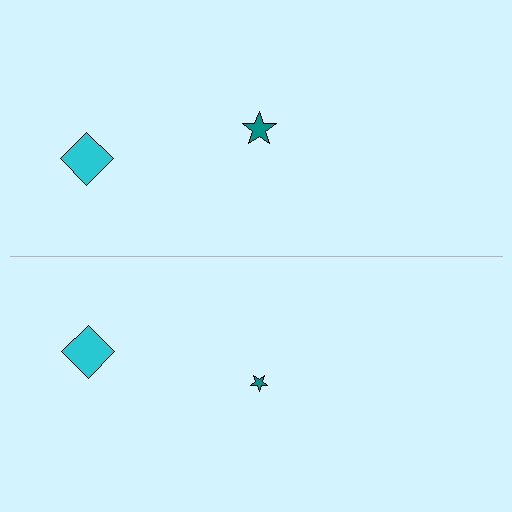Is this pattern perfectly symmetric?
No, the pattern is not perfectly symmetric. The teal star on the bottom side has a different size than its mirror counterpart.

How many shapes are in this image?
There are 4 shapes in this image.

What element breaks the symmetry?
The teal star on the bottom side has a different size than its mirror counterpart.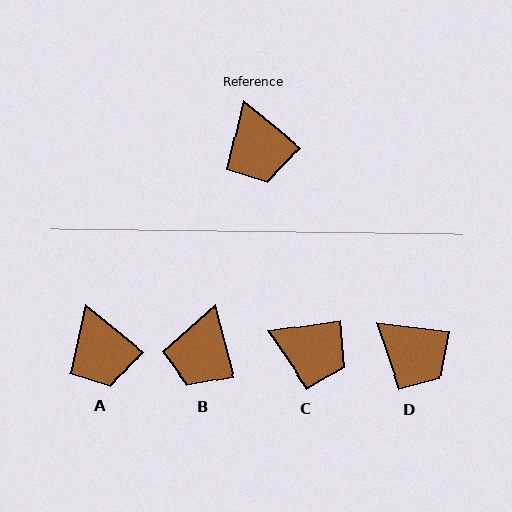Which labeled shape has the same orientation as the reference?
A.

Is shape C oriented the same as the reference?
No, it is off by about 48 degrees.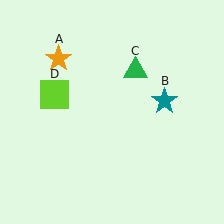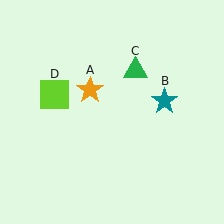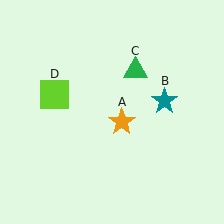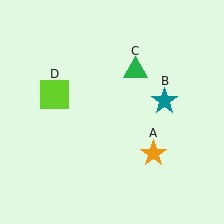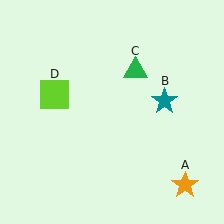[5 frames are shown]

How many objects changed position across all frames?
1 object changed position: orange star (object A).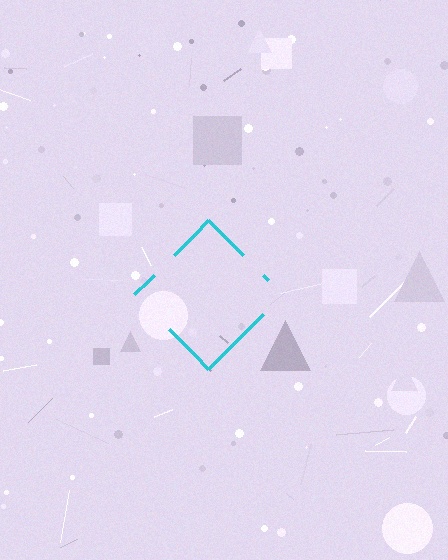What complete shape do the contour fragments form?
The contour fragments form a diamond.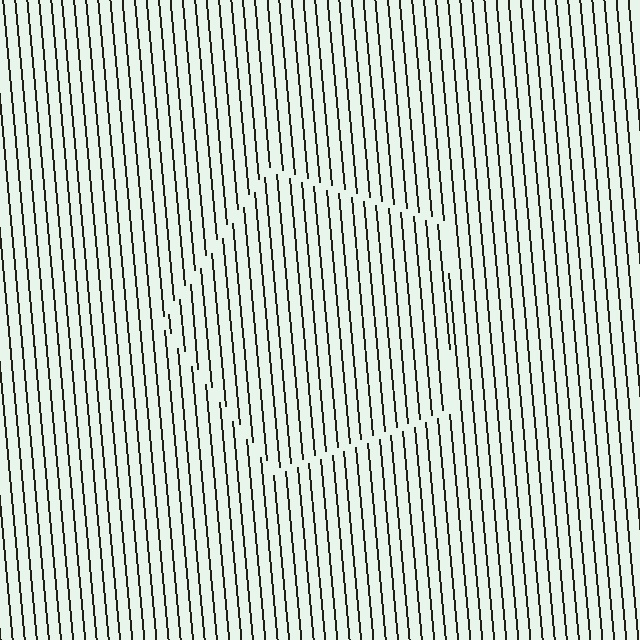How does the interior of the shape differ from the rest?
The interior of the shape contains the same grating, shifted by half a period — the contour is defined by the phase discontinuity where line-ends from the inner and outer gratings abut.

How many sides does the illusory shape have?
5 sides — the line-ends trace a pentagon.